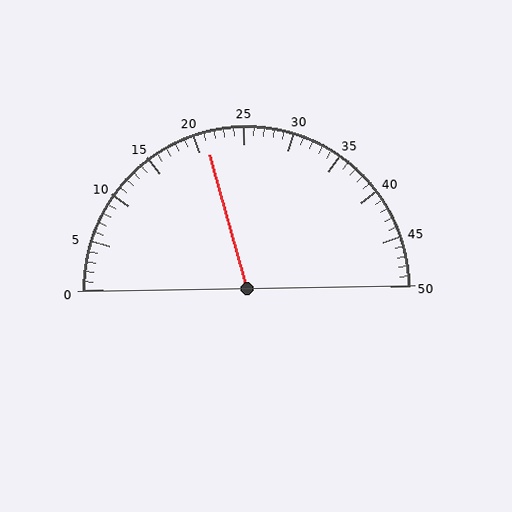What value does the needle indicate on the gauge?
The needle indicates approximately 21.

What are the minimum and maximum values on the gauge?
The gauge ranges from 0 to 50.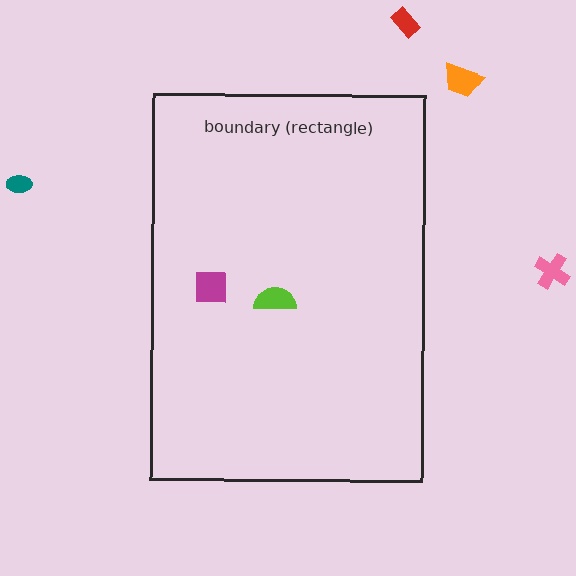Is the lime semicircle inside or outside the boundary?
Inside.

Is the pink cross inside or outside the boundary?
Outside.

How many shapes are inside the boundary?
2 inside, 4 outside.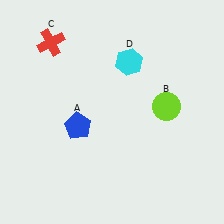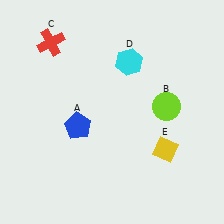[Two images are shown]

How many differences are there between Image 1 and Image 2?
There is 1 difference between the two images.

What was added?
A yellow diamond (E) was added in Image 2.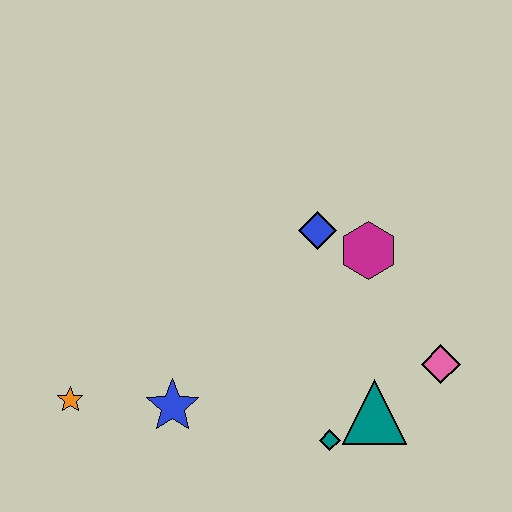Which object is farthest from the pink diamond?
The orange star is farthest from the pink diamond.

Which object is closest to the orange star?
The blue star is closest to the orange star.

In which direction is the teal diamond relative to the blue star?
The teal diamond is to the right of the blue star.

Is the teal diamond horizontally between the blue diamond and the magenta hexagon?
Yes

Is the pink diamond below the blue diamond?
Yes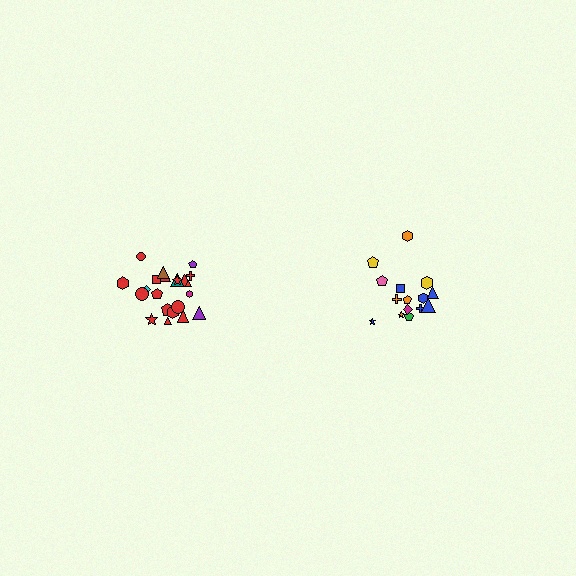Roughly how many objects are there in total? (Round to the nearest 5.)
Roughly 35 objects in total.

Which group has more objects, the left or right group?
The left group.